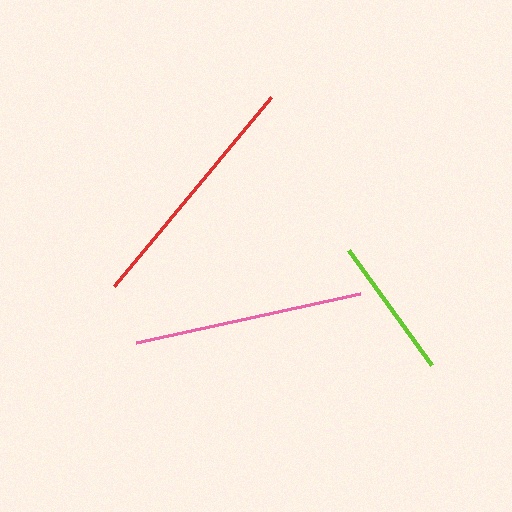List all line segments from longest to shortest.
From longest to shortest: red, pink, lime.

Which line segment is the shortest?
The lime line is the shortest at approximately 141 pixels.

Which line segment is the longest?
The red line is the longest at approximately 246 pixels.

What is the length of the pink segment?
The pink segment is approximately 229 pixels long.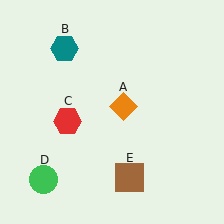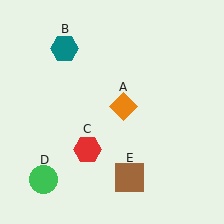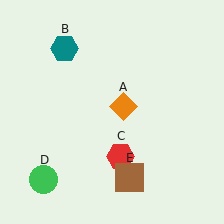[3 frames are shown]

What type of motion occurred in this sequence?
The red hexagon (object C) rotated counterclockwise around the center of the scene.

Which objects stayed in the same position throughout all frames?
Orange diamond (object A) and teal hexagon (object B) and green circle (object D) and brown square (object E) remained stationary.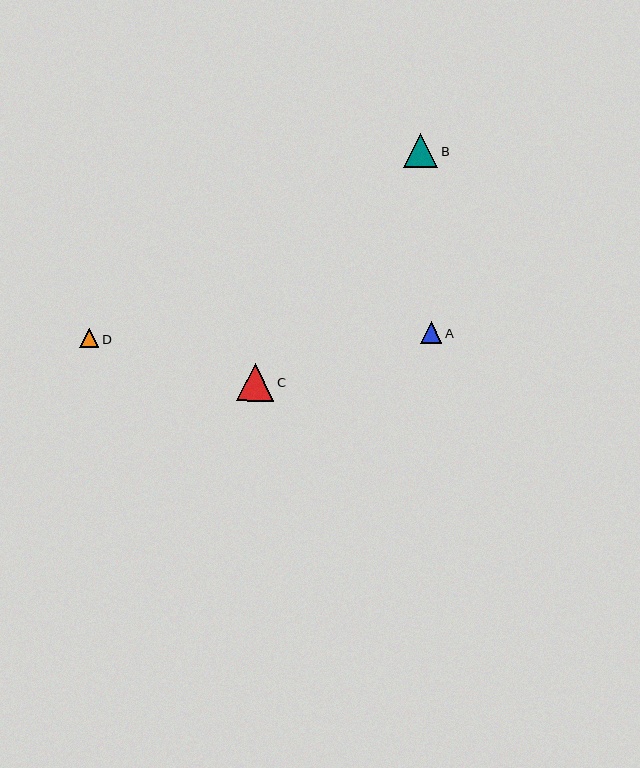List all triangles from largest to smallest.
From largest to smallest: C, B, A, D.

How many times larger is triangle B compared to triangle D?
Triangle B is approximately 1.8 times the size of triangle D.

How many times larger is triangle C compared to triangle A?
Triangle C is approximately 1.7 times the size of triangle A.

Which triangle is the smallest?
Triangle D is the smallest with a size of approximately 19 pixels.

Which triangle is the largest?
Triangle C is the largest with a size of approximately 38 pixels.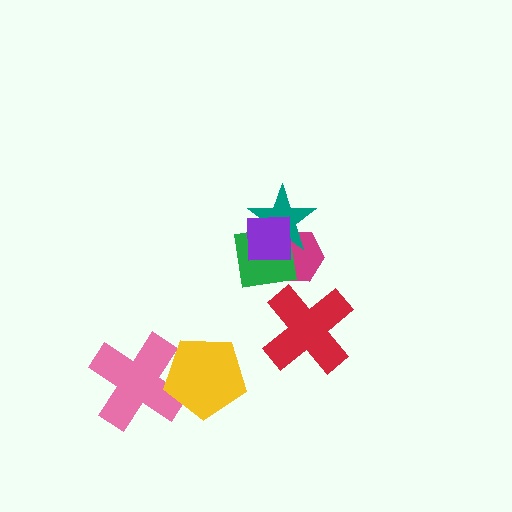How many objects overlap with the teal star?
3 objects overlap with the teal star.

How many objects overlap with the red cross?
0 objects overlap with the red cross.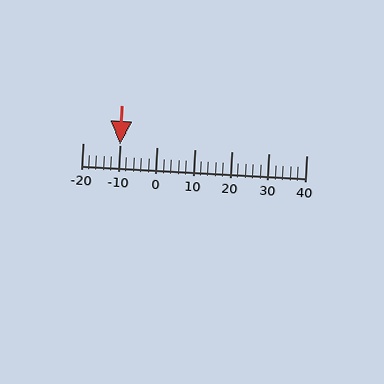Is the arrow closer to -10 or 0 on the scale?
The arrow is closer to -10.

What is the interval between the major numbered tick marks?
The major tick marks are spaced 10 units apart.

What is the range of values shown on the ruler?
The ruler shows values from -20 to 40.